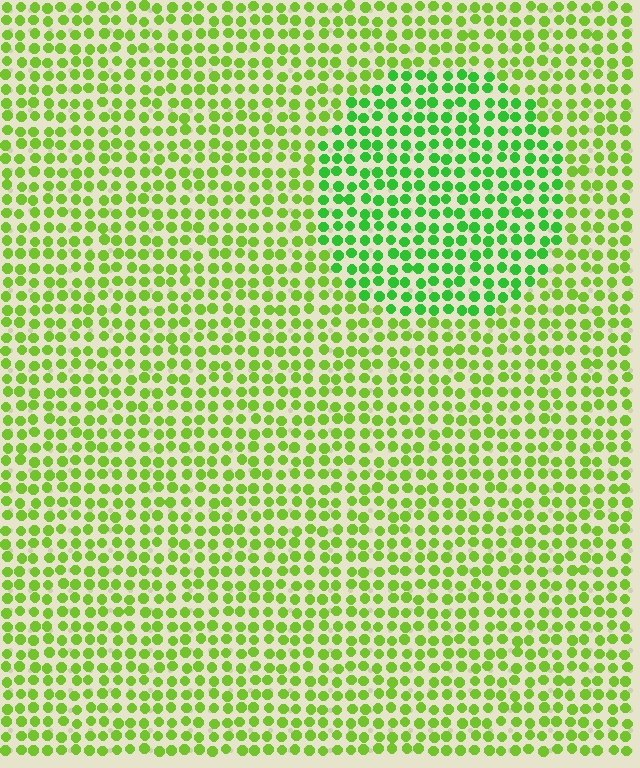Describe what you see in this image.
The image is filled with small lime elements in a uniform arrangement. A circle-shaped region is visible where the elements are tinted to a slightly different hue, forming a subtle color boundary.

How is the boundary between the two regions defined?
The boundary is defined purely by a slight shift in hue (about 30 degrees). Spacing, size, and orientation are identical on both sides.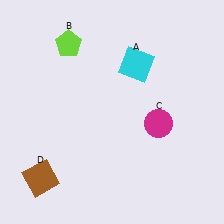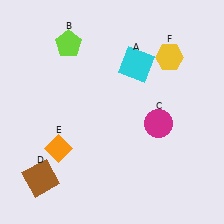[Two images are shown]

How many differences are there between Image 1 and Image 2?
There are 2 differences between the two images.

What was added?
An orange diamond (E), a yellow hexagon (F) were added in Image 2.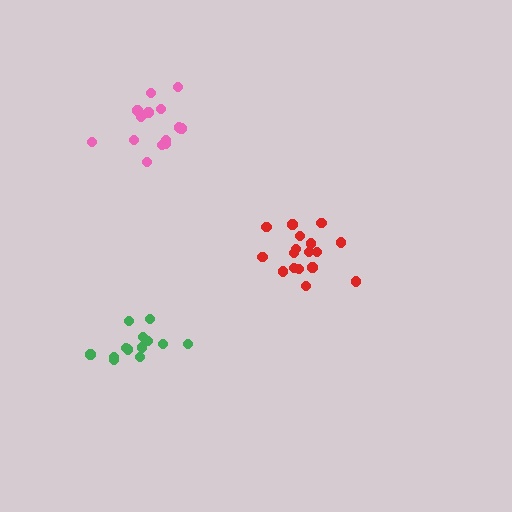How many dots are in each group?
Group 1: 17 dots, Group 2: 13 dots, Group 3: 15 dots (45 total).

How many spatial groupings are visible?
There are 3 spatial groupings.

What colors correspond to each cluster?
The clusters are colored: red, green, pink.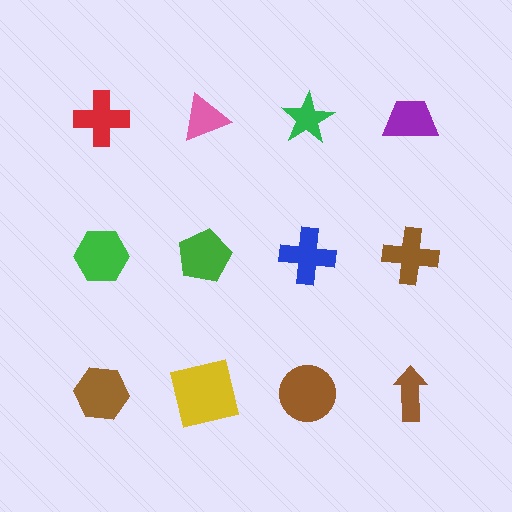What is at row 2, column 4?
A brown cross.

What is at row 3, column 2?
A yellow square.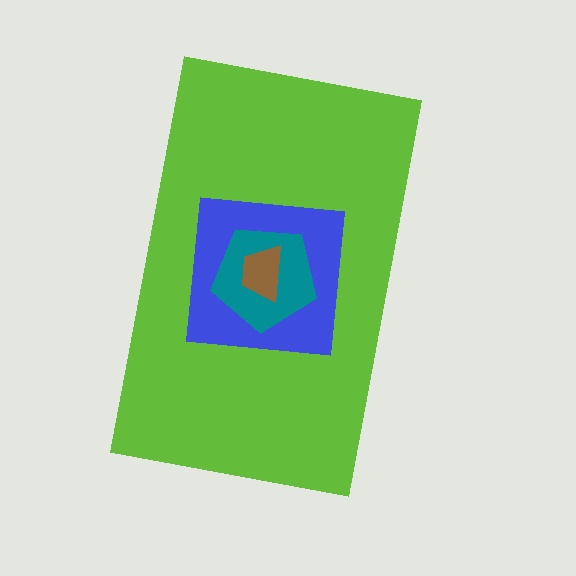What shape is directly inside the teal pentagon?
The brown trapezoid.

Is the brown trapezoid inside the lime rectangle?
Yes.